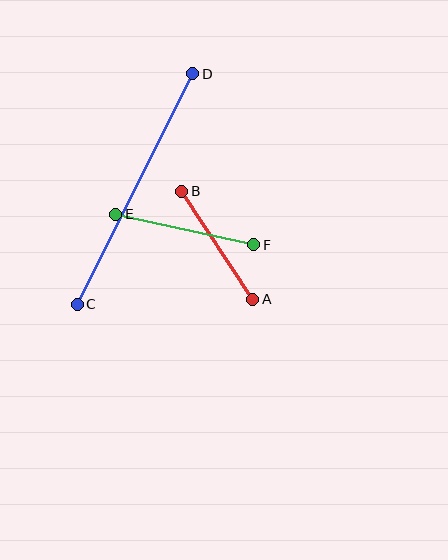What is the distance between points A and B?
The distance is approximately 129 pixels.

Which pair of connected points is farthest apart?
Points C and D are farthest apart.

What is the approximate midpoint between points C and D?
The midpoint is at approximately (135, 189) pixels.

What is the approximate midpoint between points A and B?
The midpoint is at approximately (217, 245) pixels.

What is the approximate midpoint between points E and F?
The midpoint is at approximately (185, 230) pixels.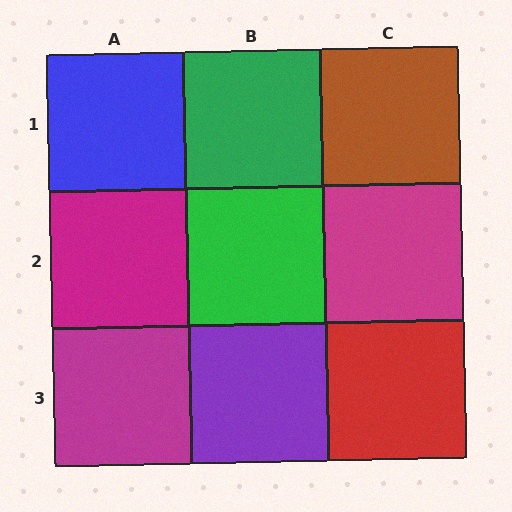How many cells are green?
2 cells are green.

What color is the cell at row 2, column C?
Magenta.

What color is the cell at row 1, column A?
Blue.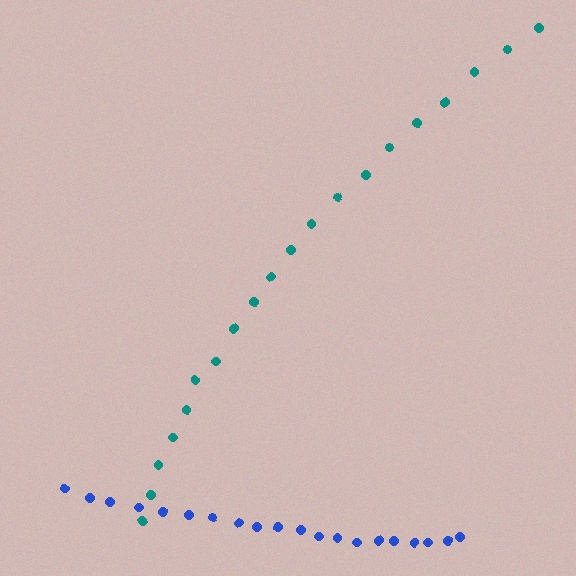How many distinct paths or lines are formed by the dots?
There are 2 distinct paths.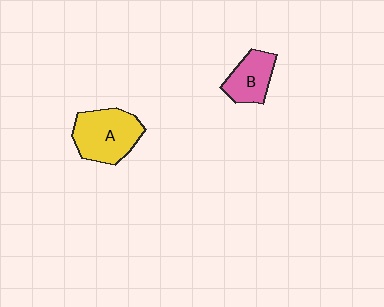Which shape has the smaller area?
Shape B (pink).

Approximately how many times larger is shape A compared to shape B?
Approximately 1.5 times.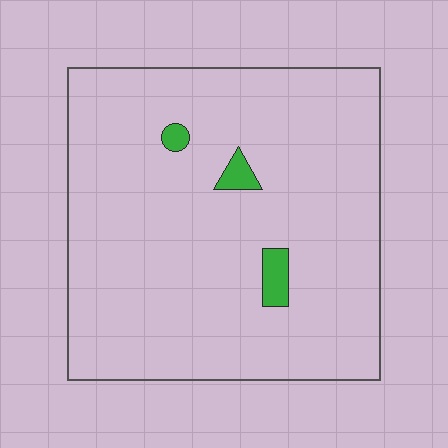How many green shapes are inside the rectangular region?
3.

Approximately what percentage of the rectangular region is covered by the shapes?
Approximately 5%.